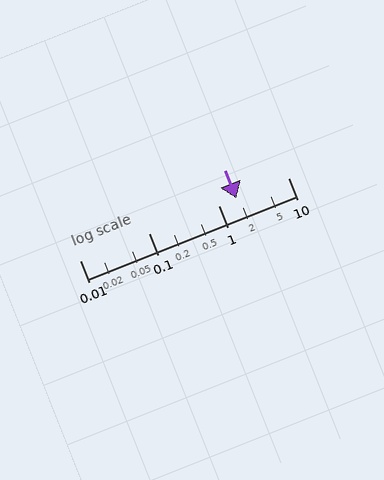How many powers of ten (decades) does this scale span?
The scale spans 3 decades, from 0.01 to 10.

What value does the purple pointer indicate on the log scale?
The pointer indicates approximately 1.8.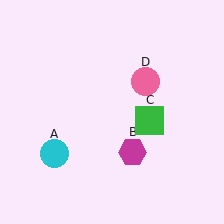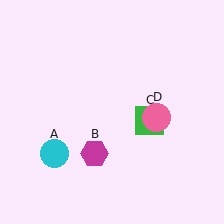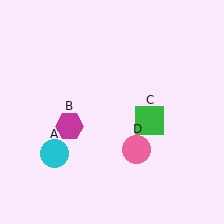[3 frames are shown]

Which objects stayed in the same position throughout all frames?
Cyan circle (object A) and green square (object C) remained stationary.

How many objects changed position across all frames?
2 objects changed position: magenta hexagon (object B), pink circle (object D).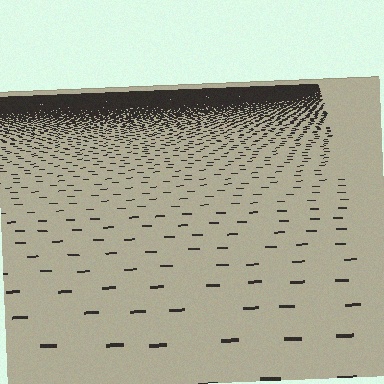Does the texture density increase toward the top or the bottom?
Density increases toward the top.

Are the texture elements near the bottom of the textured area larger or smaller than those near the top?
Larger. Near the bottom, elements are closer to the viewer and appear at a bigger on-screen size.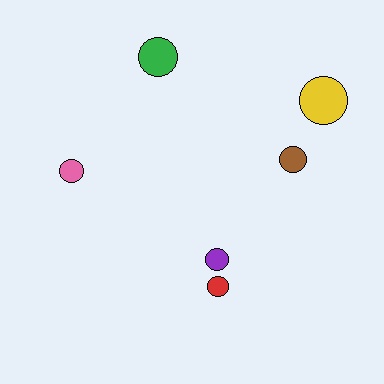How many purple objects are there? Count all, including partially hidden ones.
There is 1 purple object.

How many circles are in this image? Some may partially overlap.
There are 6 circles.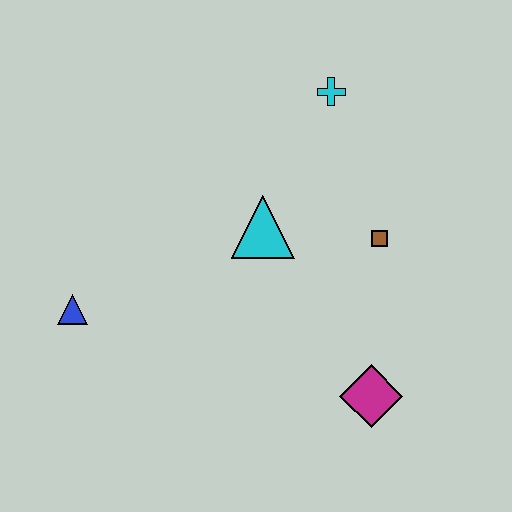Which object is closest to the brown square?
The cyan triangle is closest to the brown square.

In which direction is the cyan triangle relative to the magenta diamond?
The cyan triangle is above the magenta diamond.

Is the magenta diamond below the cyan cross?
Yes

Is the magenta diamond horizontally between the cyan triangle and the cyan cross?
No